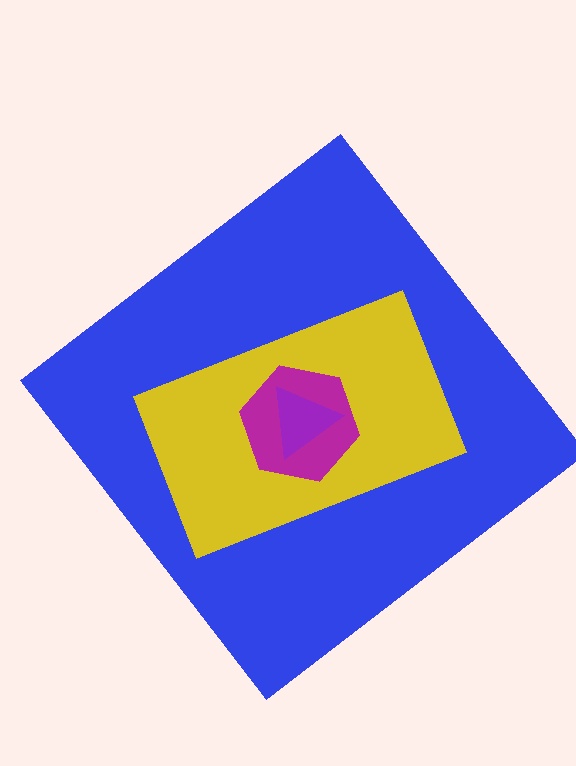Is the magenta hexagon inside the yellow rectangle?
Yes.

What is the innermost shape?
The purple triangle.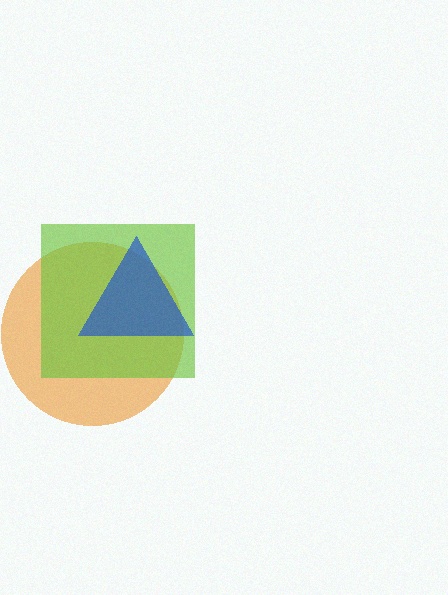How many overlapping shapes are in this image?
There are 3 overlapping shapes in the image.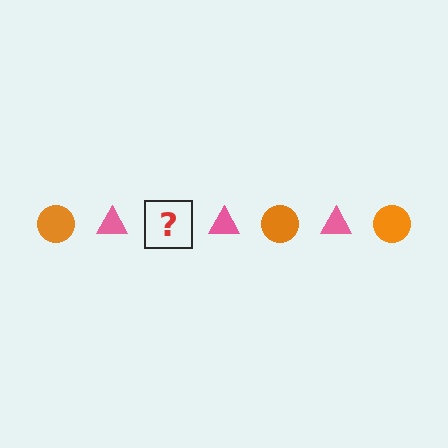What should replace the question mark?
The question mark should be replaced with an orange circle.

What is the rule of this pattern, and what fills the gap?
The rule is that the pattern alternates between orange circle and pink triangle. The gap should be filled with an orange circle.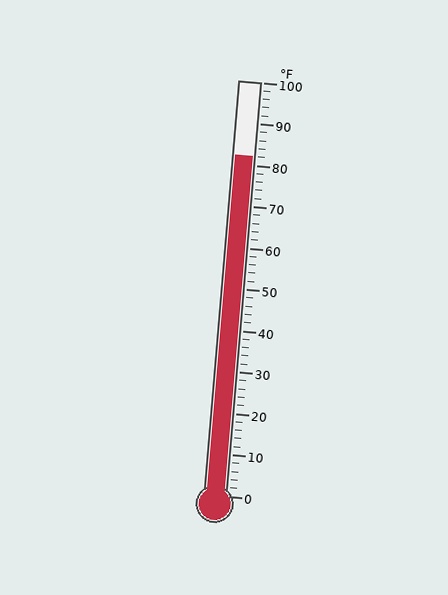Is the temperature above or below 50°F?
The temperature is above 50°F.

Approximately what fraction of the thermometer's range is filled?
The thermometer is filled to approximately 80% of its range.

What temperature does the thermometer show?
The thermometer shows approximately 82°F.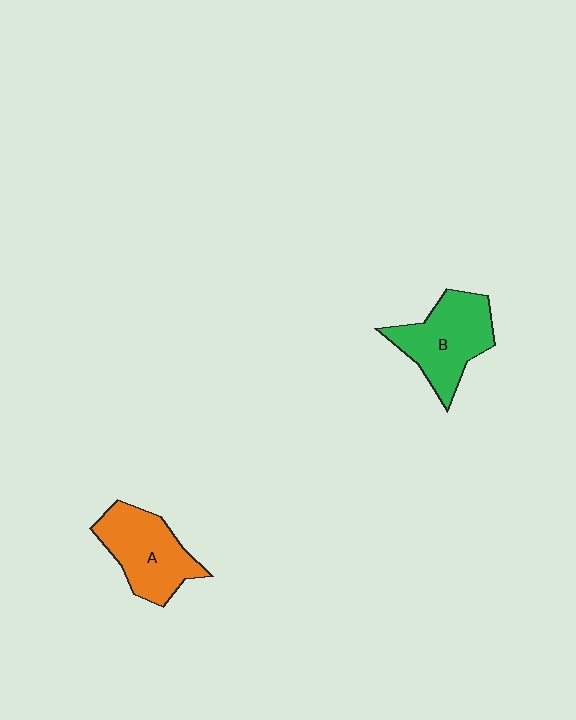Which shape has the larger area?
Shape B (green).